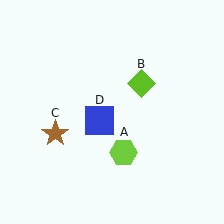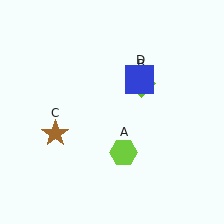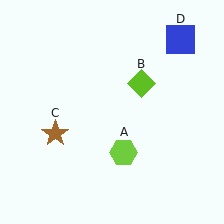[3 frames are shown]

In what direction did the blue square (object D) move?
The blue square (object D) moved up and to the right.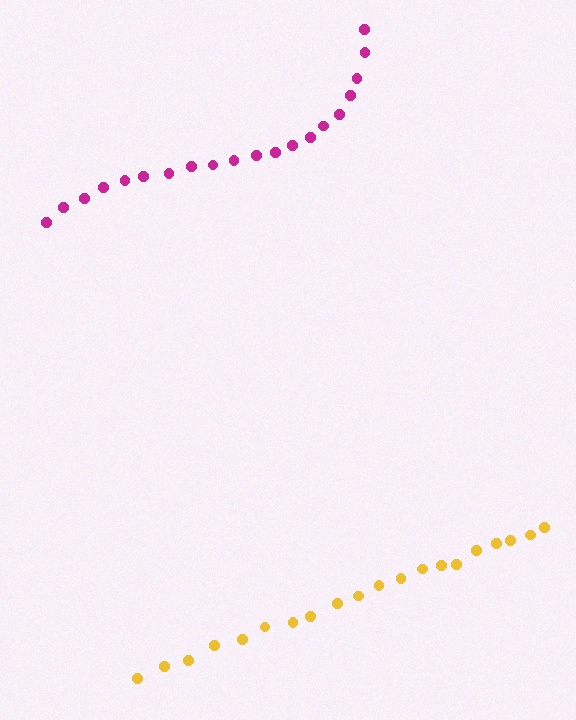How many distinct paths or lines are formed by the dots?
There are 2 distinct paths.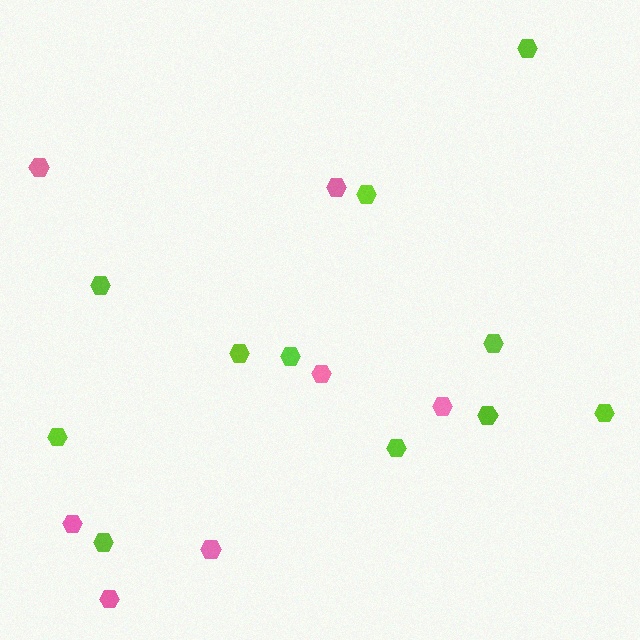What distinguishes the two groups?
There are 2 groups: one group of lime hexagons (11) and one group of pink hexagons (7).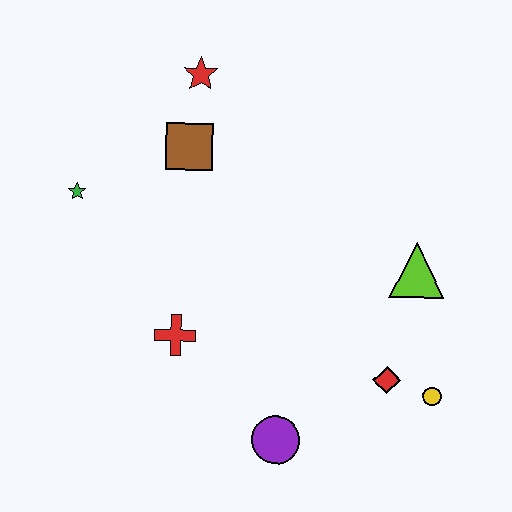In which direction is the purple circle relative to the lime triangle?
The purple circle is below the lime triangle.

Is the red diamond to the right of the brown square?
Yes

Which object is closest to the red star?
The brown square is closest to the red star.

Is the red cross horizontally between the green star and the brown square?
Yes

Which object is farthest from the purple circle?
The red star is farthest from the purple circle.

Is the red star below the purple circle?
No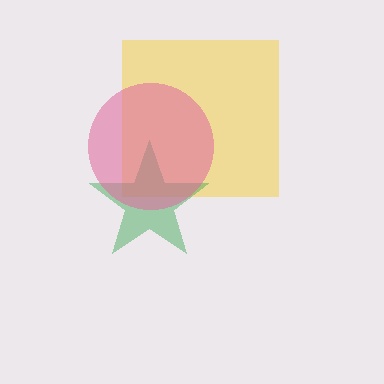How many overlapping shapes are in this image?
There are 3 overlapping shapes in the image.